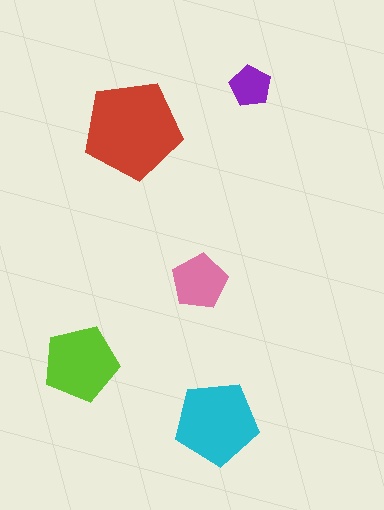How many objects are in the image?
There are 5 objects in the image.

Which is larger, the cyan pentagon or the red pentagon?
The red one.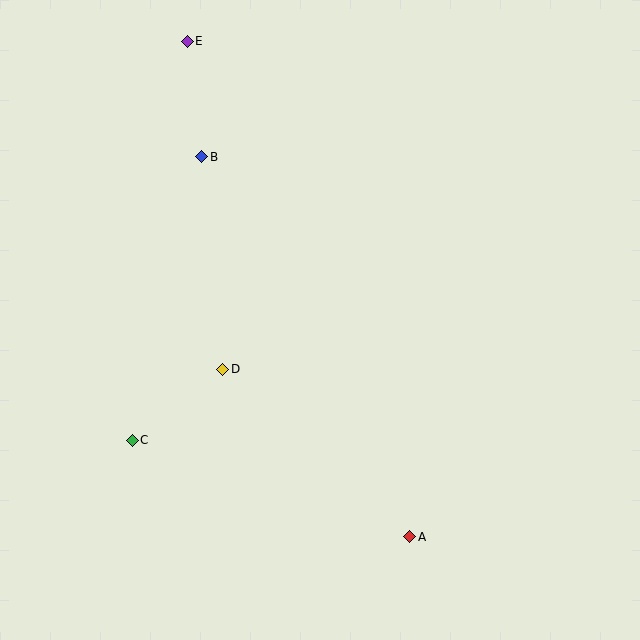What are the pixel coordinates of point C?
Point C is at (132, 440).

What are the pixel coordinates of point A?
Point A is at (410, 537).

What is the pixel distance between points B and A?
The distance between B and A is 433 pixels.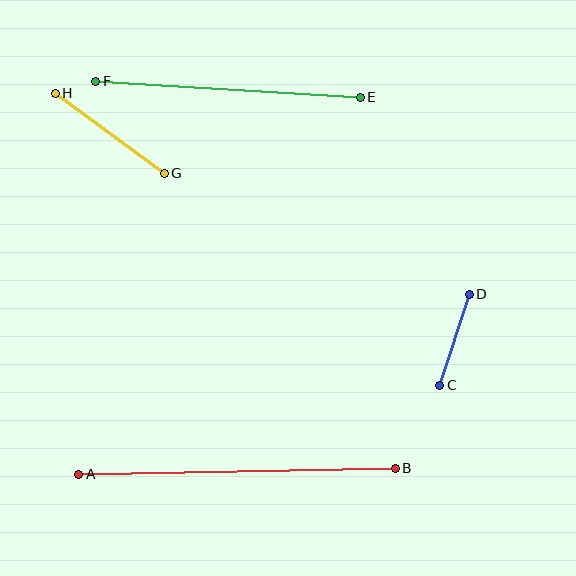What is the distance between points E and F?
The distance is approximately 265 pixels.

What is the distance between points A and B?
The distance is approximately 317 pixels.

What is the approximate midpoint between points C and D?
The midpoint is at approximately (455, 340) pixels.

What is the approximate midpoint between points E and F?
The midpoint is at approximately (228, 89) pixels.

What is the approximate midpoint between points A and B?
The midpoint is at approximately (237, 471) pixels.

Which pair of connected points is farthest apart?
Points A and B are farthest apart.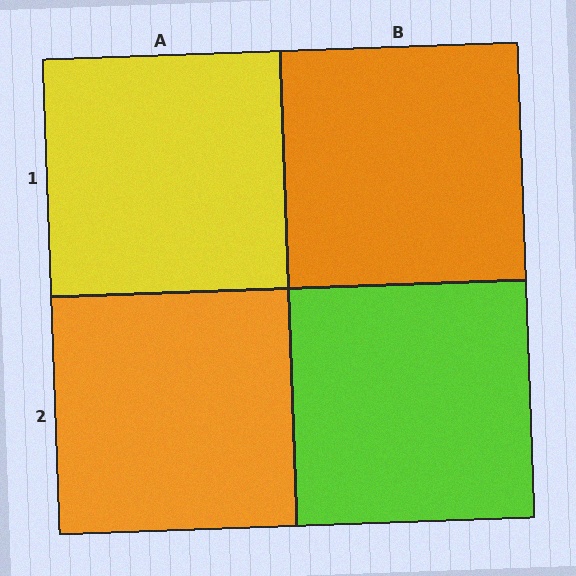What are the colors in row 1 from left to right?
Yellow, orange.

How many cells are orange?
2 cells are orange.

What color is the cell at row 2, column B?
Lime.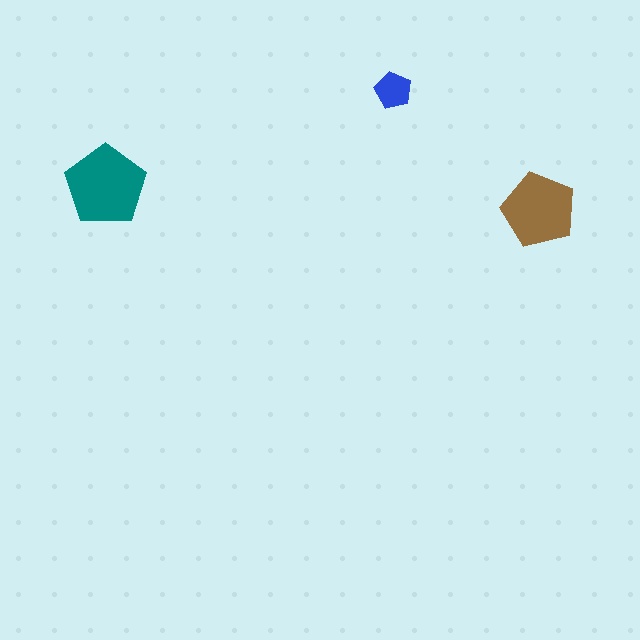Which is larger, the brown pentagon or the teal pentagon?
The teal one.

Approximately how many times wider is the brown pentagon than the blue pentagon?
About 2 times wider.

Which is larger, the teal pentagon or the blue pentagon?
The teal one.